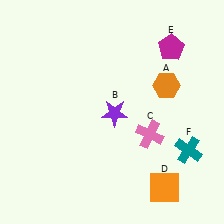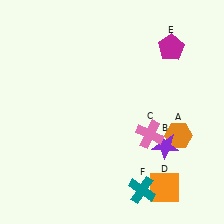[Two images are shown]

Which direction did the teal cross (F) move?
The teal cross (F) moved left.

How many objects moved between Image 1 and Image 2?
3 objects moved between the two images.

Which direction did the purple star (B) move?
The purple star (B) moved right.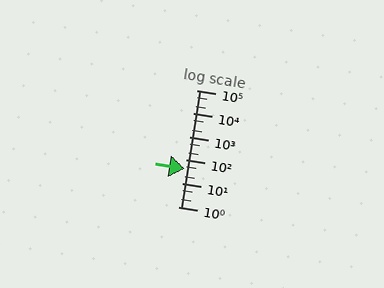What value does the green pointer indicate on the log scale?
The pointer indicates approximately 43.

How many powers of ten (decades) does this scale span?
The scale spans 5 decades, from 1 to 100000.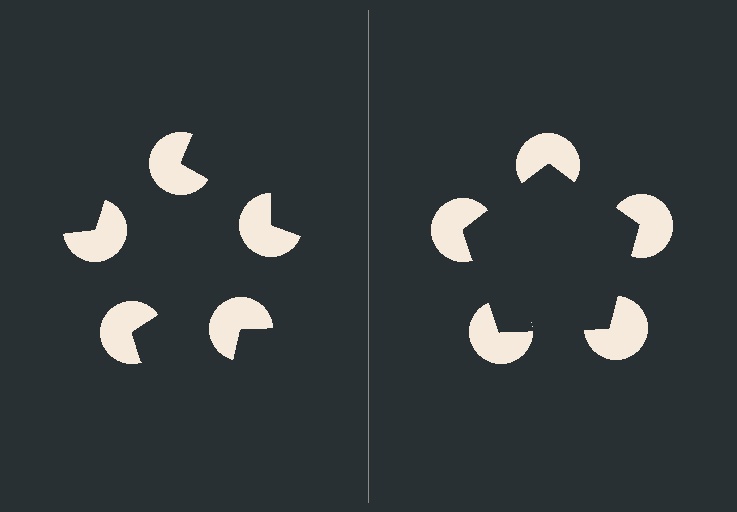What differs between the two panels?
The pac-man discs are positioned identically on both sides; only the wedge orientations differ. On the right they align to a pentagon; on the left they are misaligned.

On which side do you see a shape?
An illusory pentagon appears on the right side. On the left side the wedge cuts are rotated, so no coherent shape forms.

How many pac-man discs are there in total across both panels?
10 — 5 on each side.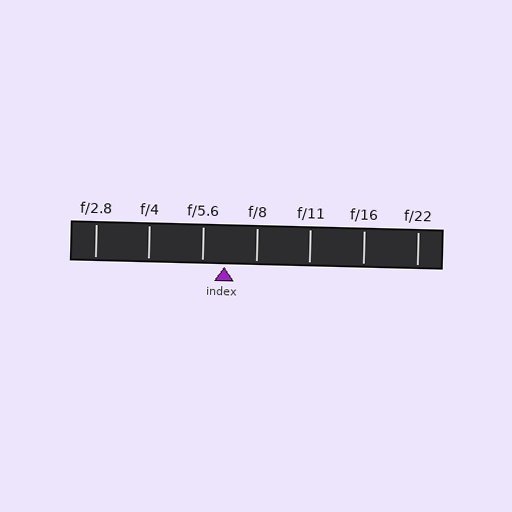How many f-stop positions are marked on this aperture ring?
There are 7 f-stop positions marked.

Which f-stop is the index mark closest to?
The index mark is closest to f/5.6.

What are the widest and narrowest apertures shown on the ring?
The widest aperture shown is f/2.8 and the narrowest is f/22.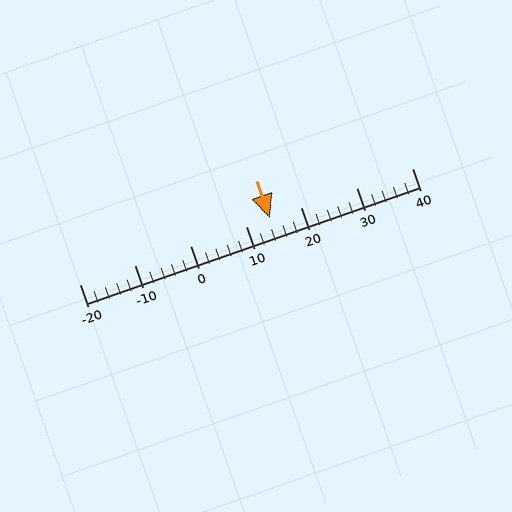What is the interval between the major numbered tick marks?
The major tick marks are spaced 10 units apart.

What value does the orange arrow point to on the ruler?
The orange arrow points to approximately 14.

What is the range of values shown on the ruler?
The ruler shows values from -20 to 40.